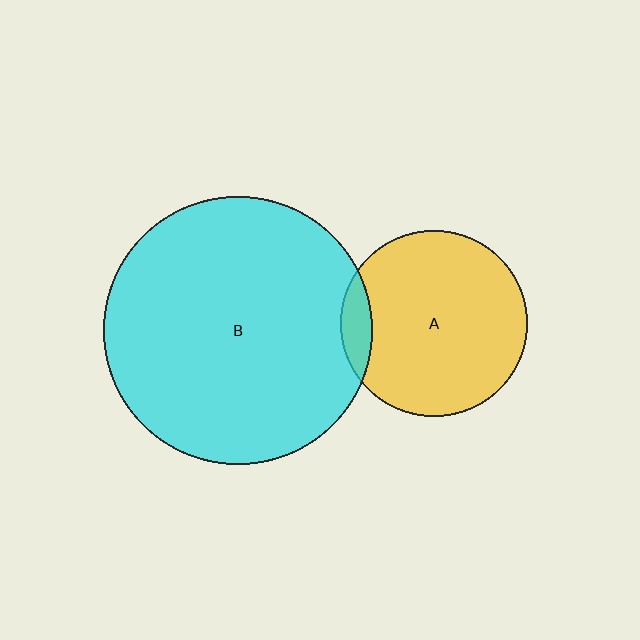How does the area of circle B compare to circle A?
Approximately 2.1 times.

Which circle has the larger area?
Circle B (cyan).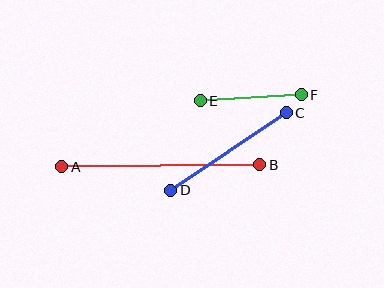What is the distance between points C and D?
The distance is approximately 139 pixels.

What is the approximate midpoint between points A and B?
The midpoint is at approximately (161, 166) pixels.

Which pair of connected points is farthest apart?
Points A and B are farthest apart.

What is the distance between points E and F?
The distance is approximately 101 pixels.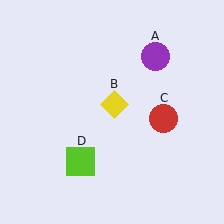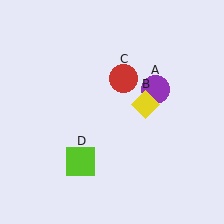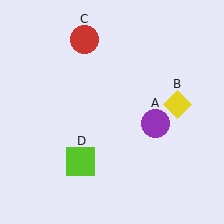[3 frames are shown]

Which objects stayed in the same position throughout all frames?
Lime square (object D) remained stationary.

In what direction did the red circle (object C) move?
The red circle (object C) moved up and to the left.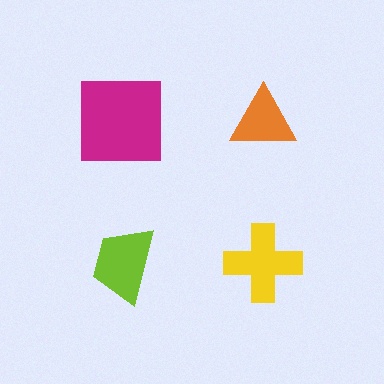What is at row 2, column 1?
A lime trapezoid.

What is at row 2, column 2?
A yellow cross.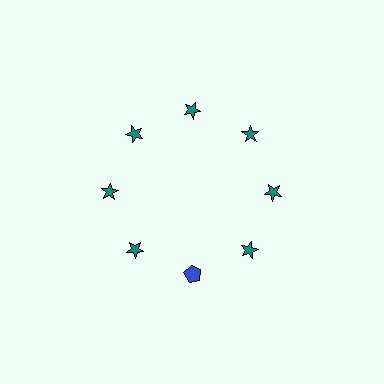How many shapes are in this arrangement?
There are 8 shapes arranged in a ring pattern.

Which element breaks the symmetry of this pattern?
The blue pentagon at roughly the 6 o'clock position breaks the symmetry. All other shapes are teal stars.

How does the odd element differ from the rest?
It differs in both color (blue instead of teal) and shape (pentagon instead of star).